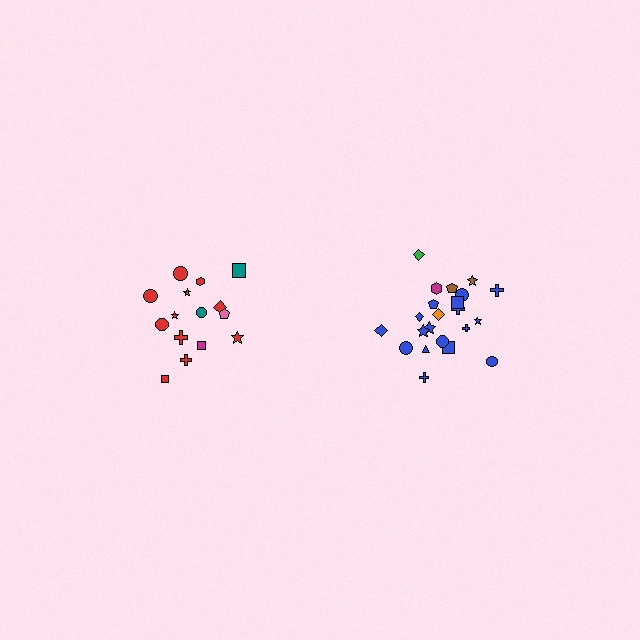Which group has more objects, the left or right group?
The right group.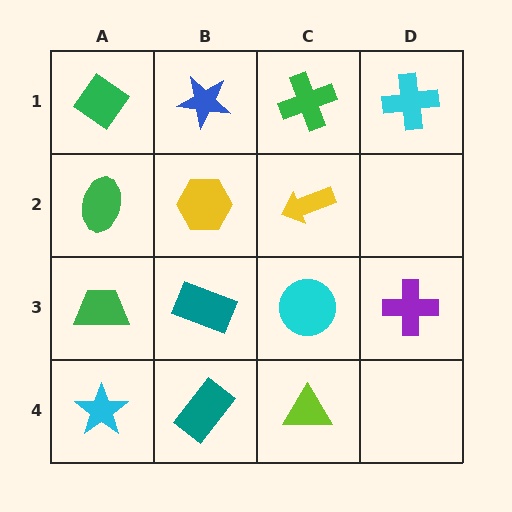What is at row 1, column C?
A green cross.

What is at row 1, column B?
A blue star.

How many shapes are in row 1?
4 shapes.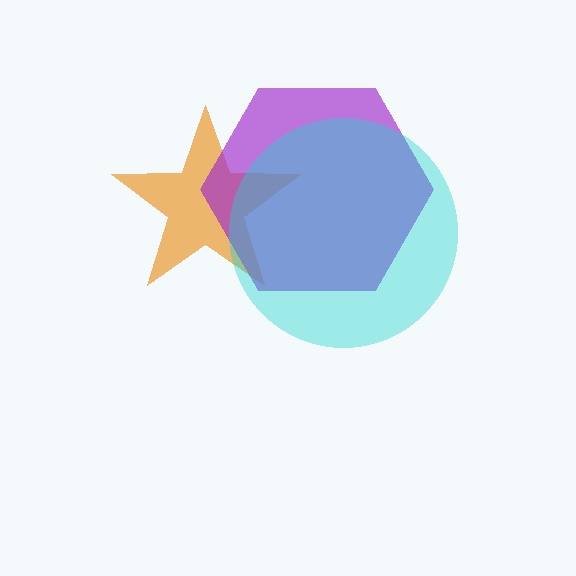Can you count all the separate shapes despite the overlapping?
Yes, there are 3 separate shapes.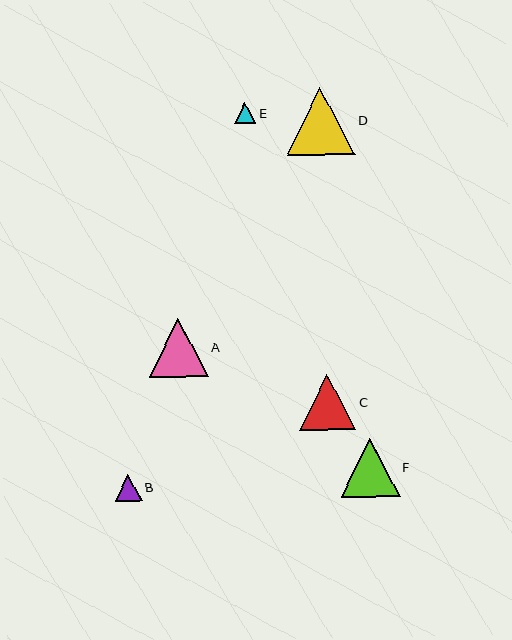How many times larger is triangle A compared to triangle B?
Triangle A is approximately 2.2 times the size of triangle B.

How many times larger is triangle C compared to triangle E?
Triangle C is approximately 2.6 times the size of triangle E.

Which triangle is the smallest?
Triangle E is the smallest with a size of approximately 21 pixels.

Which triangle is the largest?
Triangle D is the largest with a size of approximately 68 pixels.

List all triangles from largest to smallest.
From largest to smallest: D, A, F, C, B, E.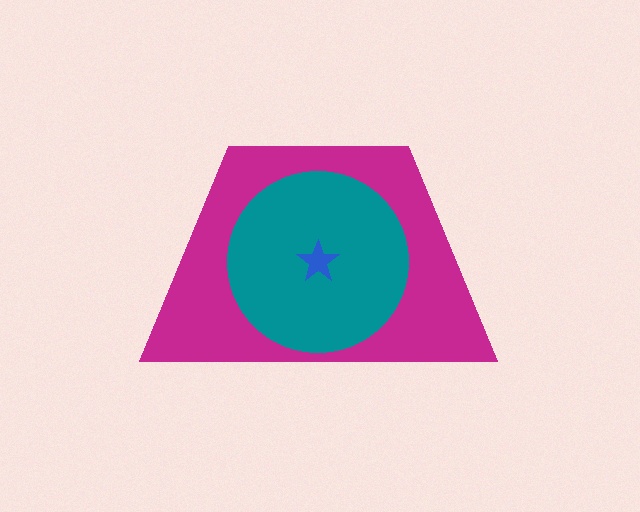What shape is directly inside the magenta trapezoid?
The teal circle.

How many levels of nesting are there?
3.